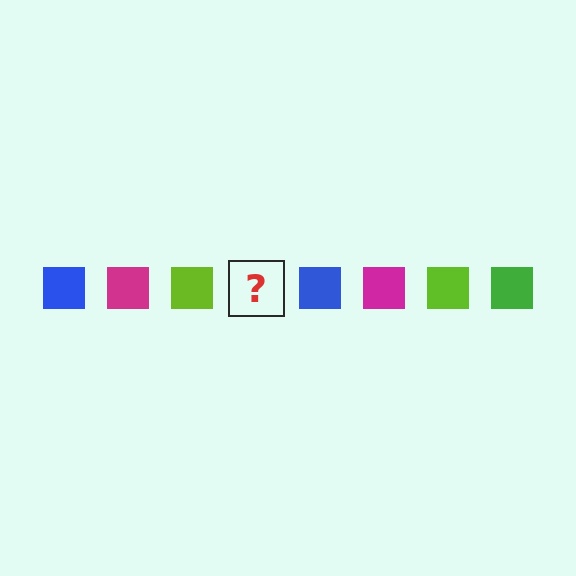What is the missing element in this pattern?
The missing element is a green square.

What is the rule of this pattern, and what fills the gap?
The rule is that the pattern cycles through blue, magenta, lime, green squares. The gap should be filled with a green square.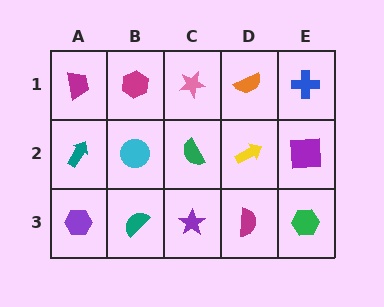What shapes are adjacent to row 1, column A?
A teal arrow (row 2, column A), a magenta hexagon (row 1, column B).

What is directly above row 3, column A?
A teal arrow.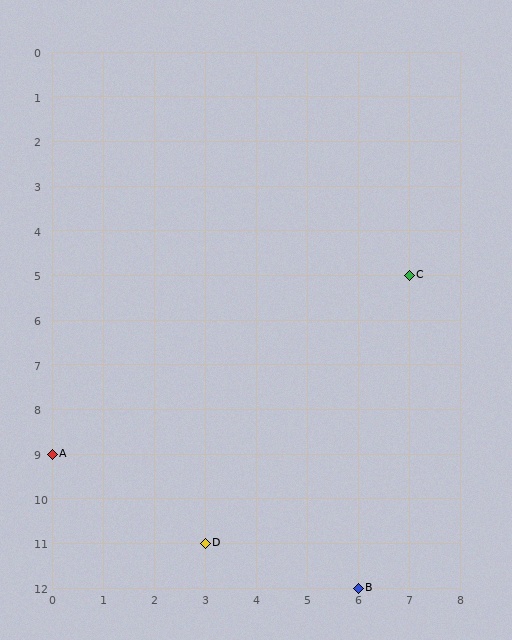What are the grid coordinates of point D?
Point D is at grid coordinates (3, 11).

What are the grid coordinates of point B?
Point B is at grid coordinates (6, 12).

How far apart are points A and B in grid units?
Points A and B are 6 columns and 3 rows apart (about 6.7 grid units diagonally).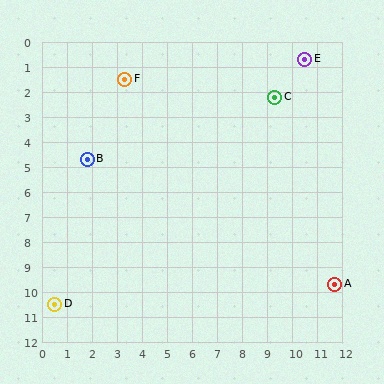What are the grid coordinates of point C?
Point C is at approximately (9.3, 2.2).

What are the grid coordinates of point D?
Point D is at approximately (0.5, 10.5).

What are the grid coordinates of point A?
Point A is at approximately (11.7, 9.7).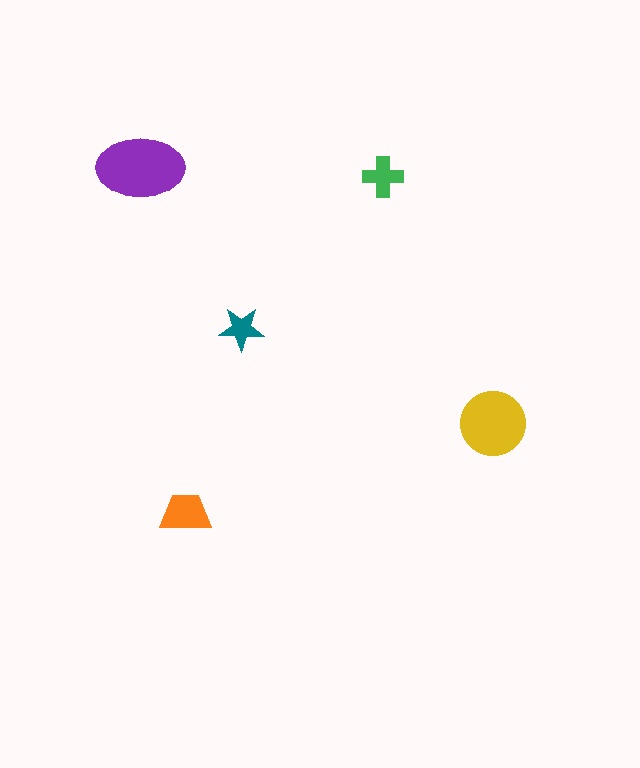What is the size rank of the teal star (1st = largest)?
5th.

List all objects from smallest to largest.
The teal star, the green cross, the orange trapezoid, the yellow circle, the purple ellipse.